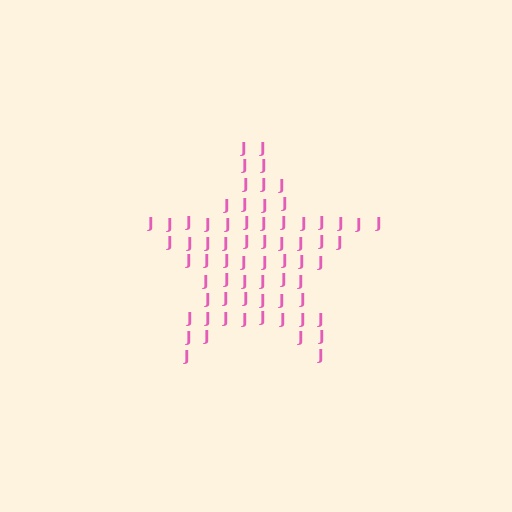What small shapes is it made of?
It is made of small letter J's.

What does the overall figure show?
The overall figure shows a star.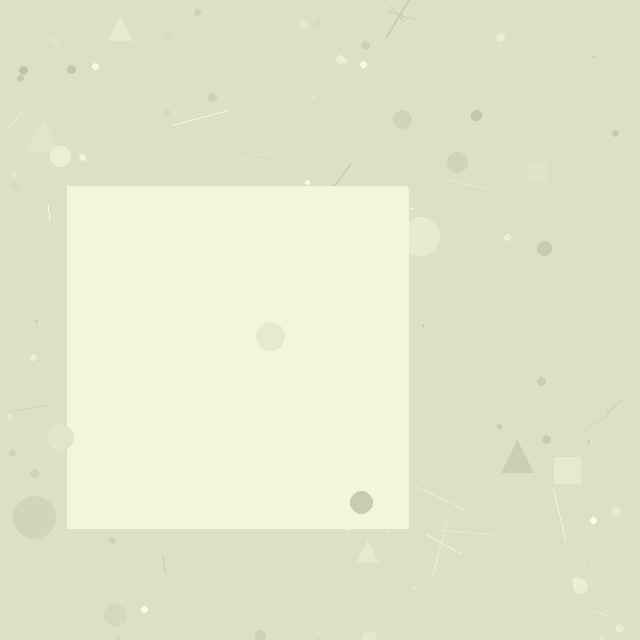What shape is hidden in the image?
A square is hidden in the image.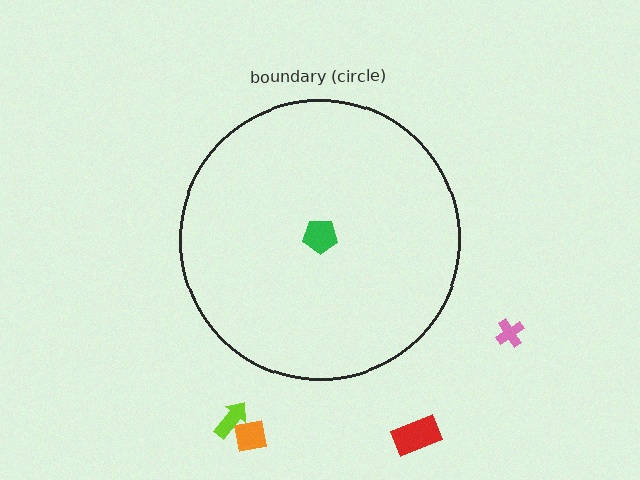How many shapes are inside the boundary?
1 inside, 4 outside.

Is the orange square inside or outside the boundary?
Outside.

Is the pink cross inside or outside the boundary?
Outside.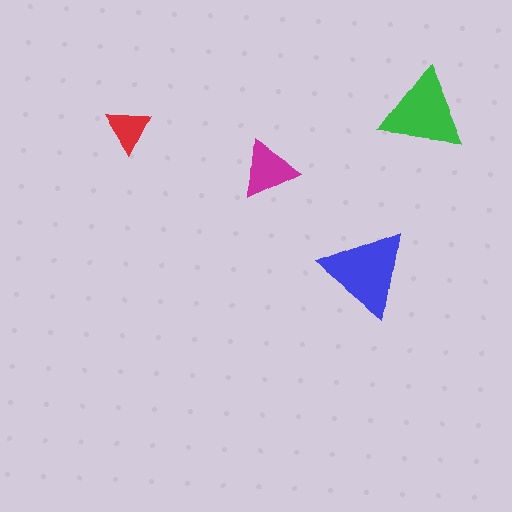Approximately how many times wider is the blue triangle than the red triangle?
About 2 times wider.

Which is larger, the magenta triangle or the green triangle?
The green one.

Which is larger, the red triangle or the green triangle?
The green one.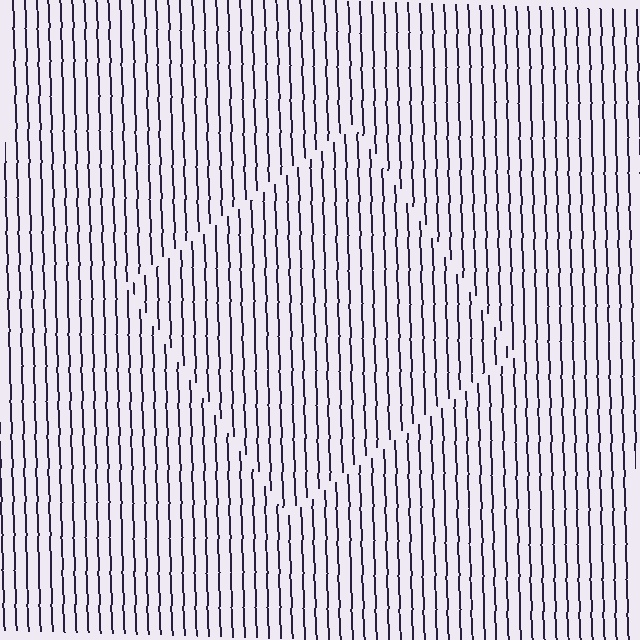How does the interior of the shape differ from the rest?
The interior of the shape contains the same grating, shifted by half a period — the contour is defined by the phase discontinuity where line-ends from the inner and outer gratings abut.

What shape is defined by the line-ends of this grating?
An illusory square. The interior of the shape contains the same grating, shifted by half a period — the contour is defined by the phase discontinuity where line-ends from the inner and outer gratings abut.